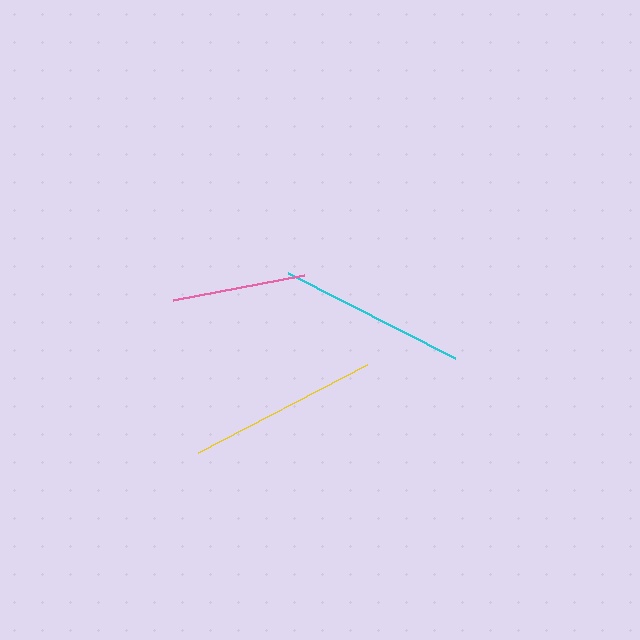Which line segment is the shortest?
The pink line is the shortest at approximately 133 pixels.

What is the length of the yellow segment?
The yellow segment is approximately 191 pixels long.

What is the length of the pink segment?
The pink segment is approximately 133 pixels long.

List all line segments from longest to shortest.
From longest to shortest: yellow, cyan, pink.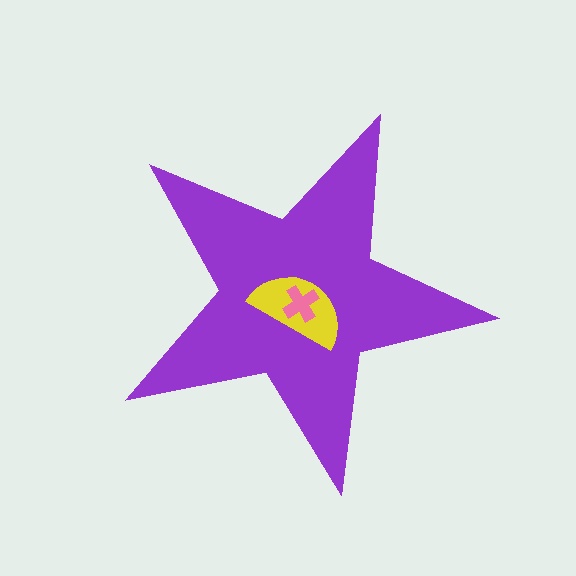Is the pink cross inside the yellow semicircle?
Yes.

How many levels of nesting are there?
3.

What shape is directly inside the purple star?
The yellow semicircle.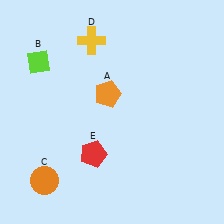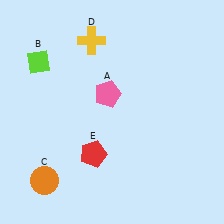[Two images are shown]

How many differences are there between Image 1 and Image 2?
There is 1 difference between the two images.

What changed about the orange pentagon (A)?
In Image 1, A is orange. In Image 2, it changed to pink.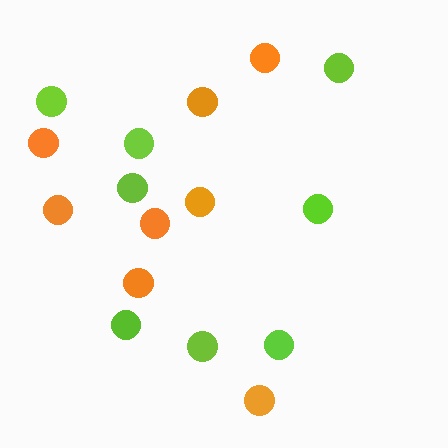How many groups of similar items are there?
There are 2 groups: one group of lime circles (8) and one group of orange circles (8).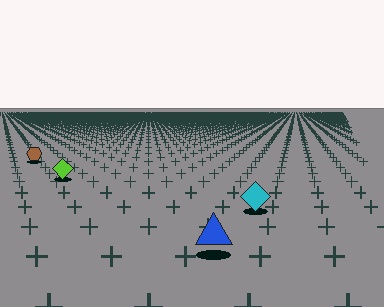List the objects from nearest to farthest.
From nearest to farthest: the blue triangle, the cyan diamond, the lime diamond, the brown hexagon.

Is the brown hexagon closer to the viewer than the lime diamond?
No. The lime diamond is closer — you can tell from the texture gradient: the ground texture is coarser near it.